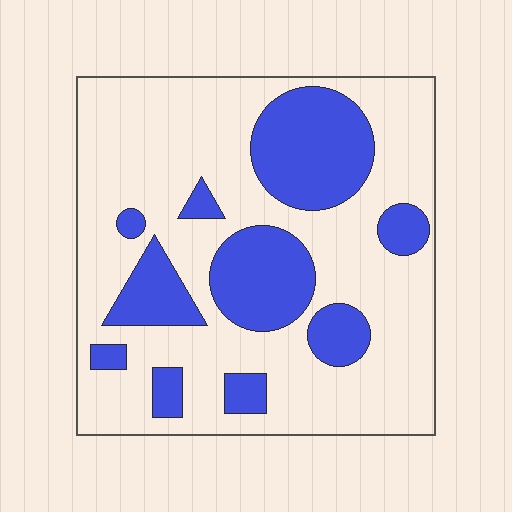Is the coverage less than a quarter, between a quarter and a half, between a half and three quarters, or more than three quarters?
Between a quarter and a half.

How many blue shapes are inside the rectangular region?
10.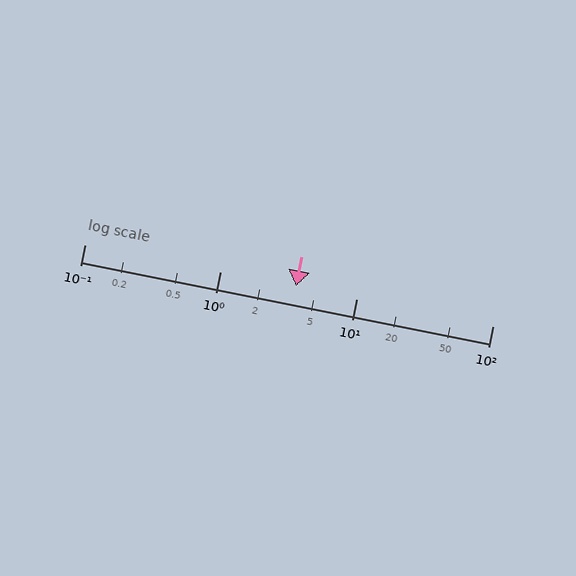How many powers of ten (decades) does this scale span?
The scale spans 3 decades, from 0.1 to 100.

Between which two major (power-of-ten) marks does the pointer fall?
The pointer is between 1 and 10.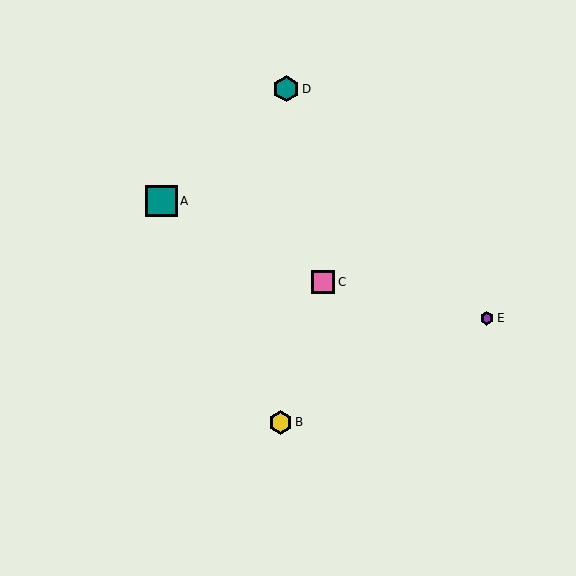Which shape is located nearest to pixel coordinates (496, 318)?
The purple hexagon (labeled E) at (487, 318) is nearest to that location.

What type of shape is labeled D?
Shape D is a teal hexagon.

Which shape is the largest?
The teal square (labeled A) is the largest.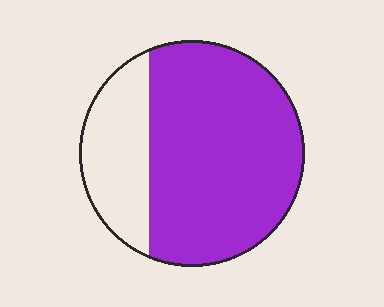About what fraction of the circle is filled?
About three quarters (3/4).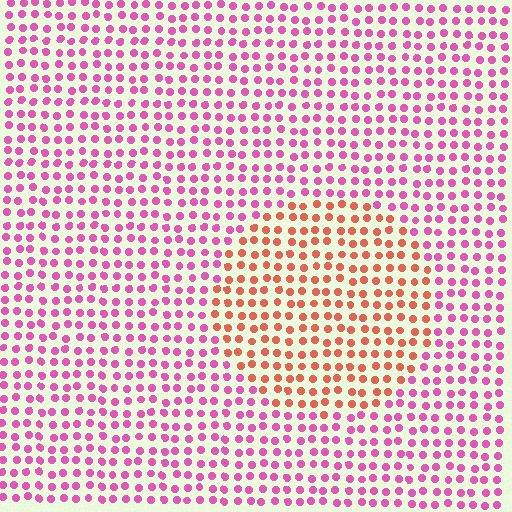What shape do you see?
I see a circle.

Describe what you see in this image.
The image is filled with small pink elements in a uniform arrangement. A circle-shaped region is visible where the elements are tinted to a slightly different hue, forming a subtle color boundary.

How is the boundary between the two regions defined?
The boundary is defined purely by a slight shift in hue (about 48 degrees). Spacing, size, and orientation are identical on both sides.